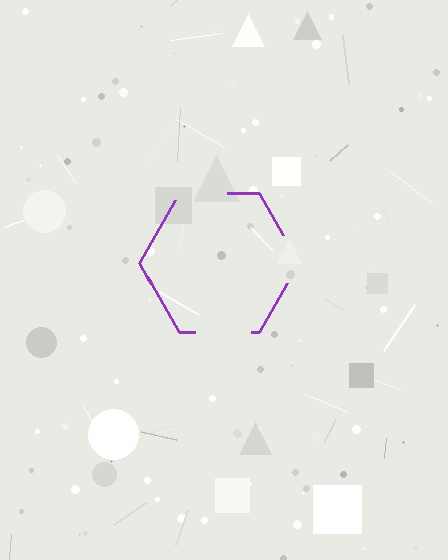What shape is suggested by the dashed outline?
The dashed outline suggests a hexagon.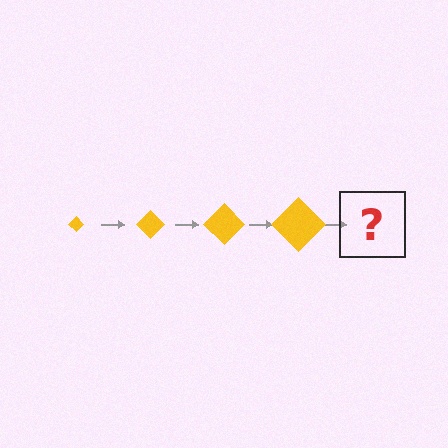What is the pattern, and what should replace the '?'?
The pattern is that the diamond gets progressively larger each step. The '?' should be a yellow diamond, larger than the previous one.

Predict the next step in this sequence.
The next step is a yellow diamond, larger than the previous one.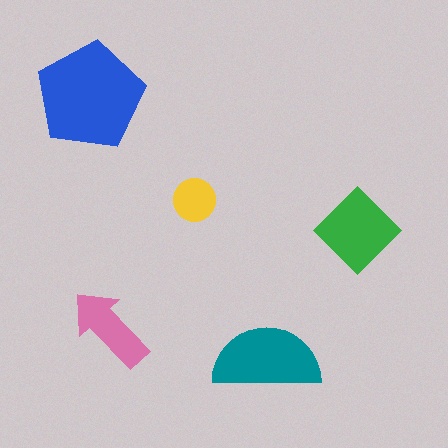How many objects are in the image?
There are 5 objects in the image.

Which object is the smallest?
The yellow circle.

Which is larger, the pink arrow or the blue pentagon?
The blue pentagon.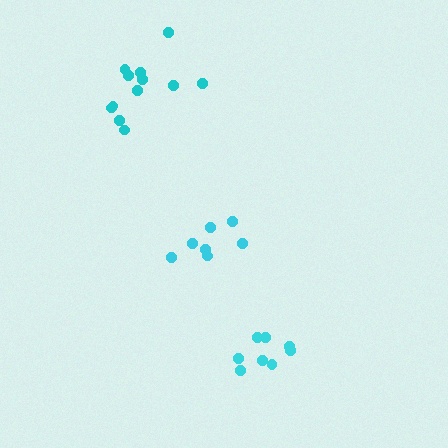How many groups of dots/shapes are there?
There are 3 groups.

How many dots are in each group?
Group 1: 8 dots, Group 2: 7 dots, Group 3: 12 dots (27 total).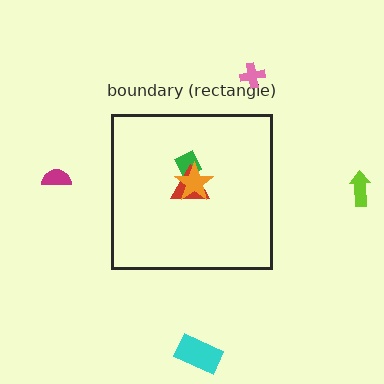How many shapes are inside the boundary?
3 inside, 4 outside.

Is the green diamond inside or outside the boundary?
Inside.